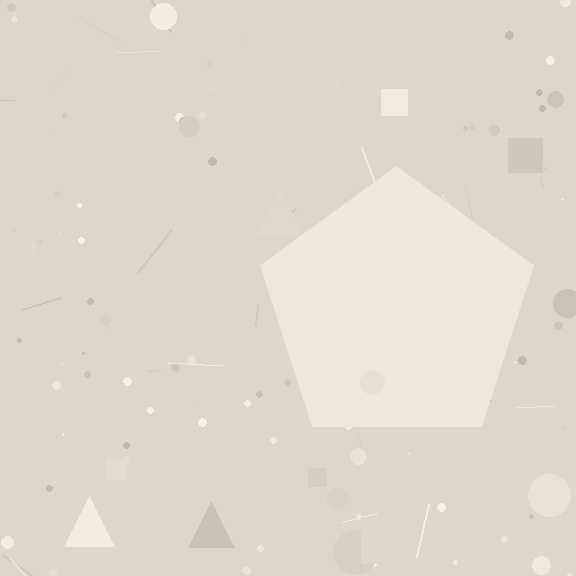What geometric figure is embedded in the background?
A pentagon is embedded in the background.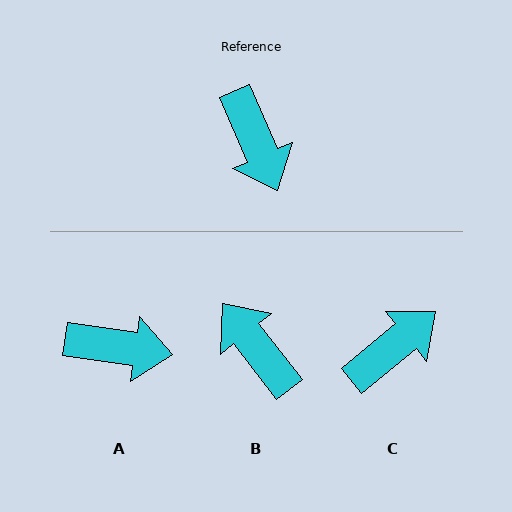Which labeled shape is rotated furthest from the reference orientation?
B, about 165 degrees away.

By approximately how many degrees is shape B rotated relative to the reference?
Approximately 165 degrees clockwise.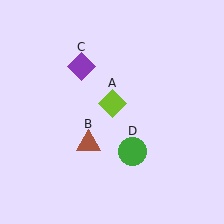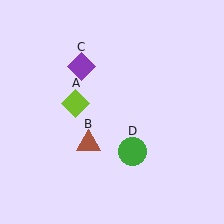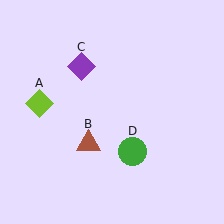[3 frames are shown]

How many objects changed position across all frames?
1 object changed position: lime diamond (object A).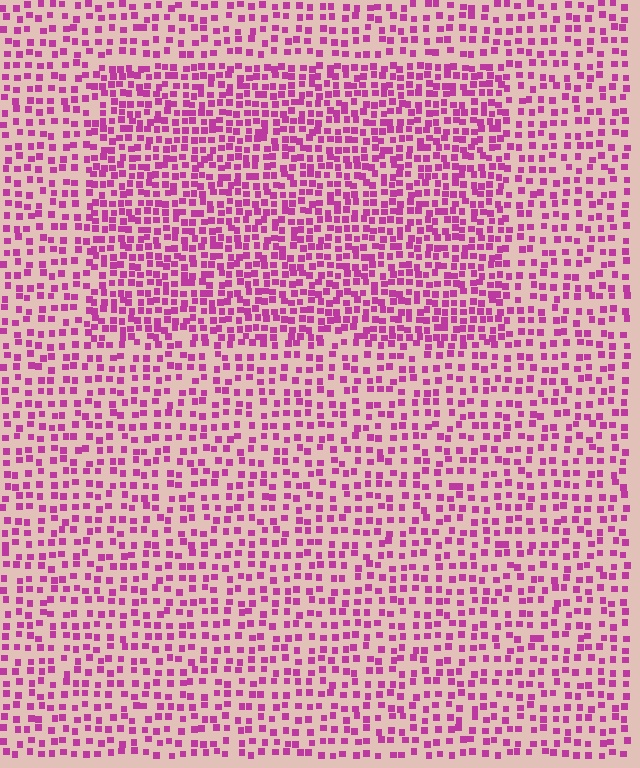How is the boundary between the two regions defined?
The boundary is defined by a change in element density (approximately 1.7x ratio). All elements are the same color, size, and shape.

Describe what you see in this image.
The image contains small magenta elements arranged at two different densities. A rectangle-shaped region is visible where the elements are more densely packed than the surrounding area.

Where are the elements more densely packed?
The elements are more densely packed inside the rectangle boundary.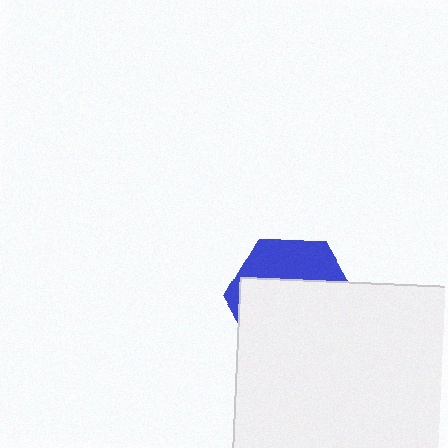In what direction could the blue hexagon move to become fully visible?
The blue hexagon could move up. That would shift it out from behind the white square entirely.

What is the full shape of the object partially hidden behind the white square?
The partially hidden object is a blue hexagon.